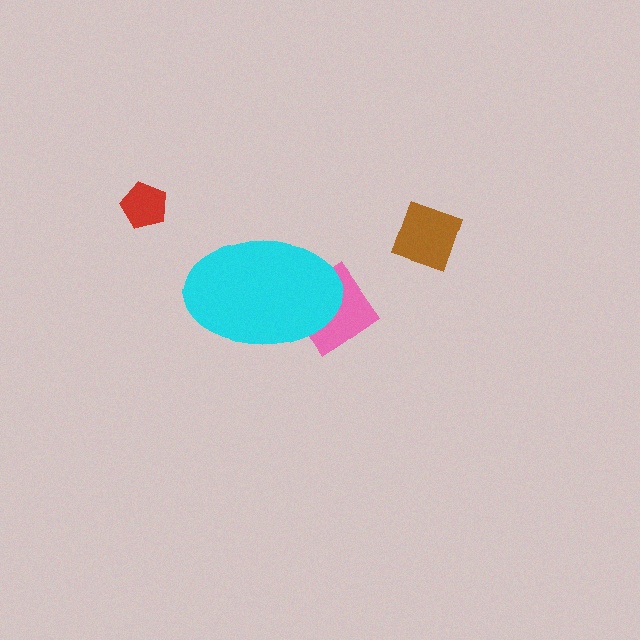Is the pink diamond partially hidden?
Yes, the pink diamond is partially hidden behind the cyan ellipse.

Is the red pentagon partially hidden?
No, the red pentagon is fully visible.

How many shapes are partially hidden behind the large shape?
1 shape is partially hidden.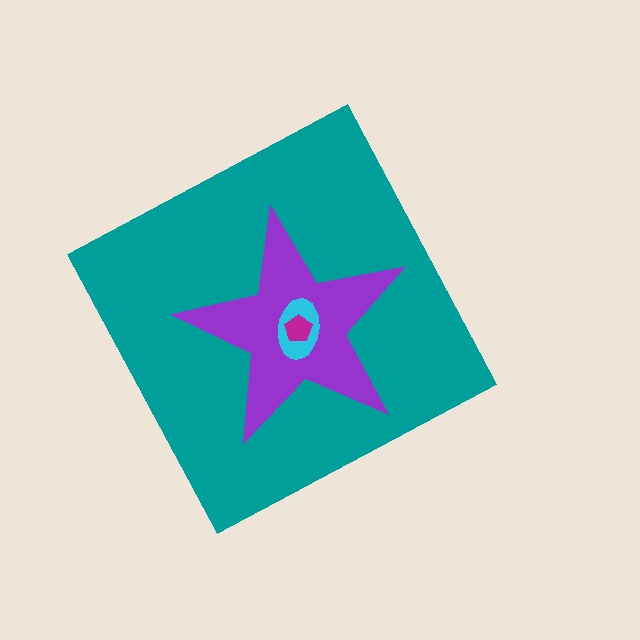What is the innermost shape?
The magenta pentagon.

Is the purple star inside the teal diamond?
Yes.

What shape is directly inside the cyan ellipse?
The magenta pentagon.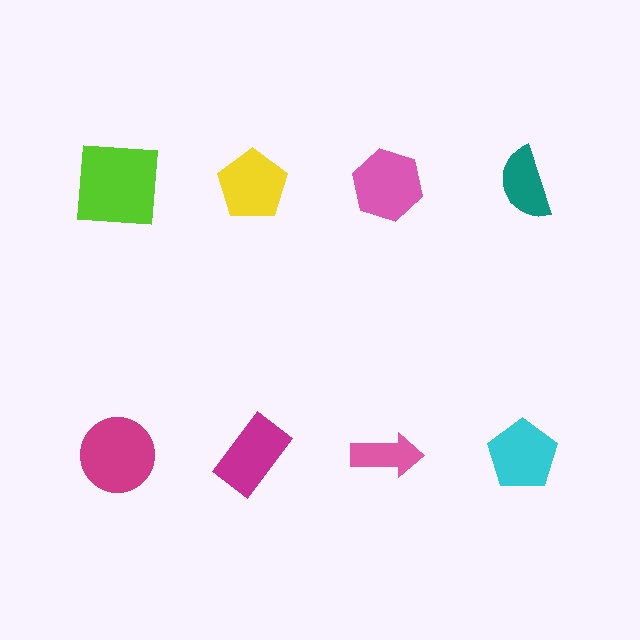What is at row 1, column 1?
A lime square.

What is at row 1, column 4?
A teal semicircle.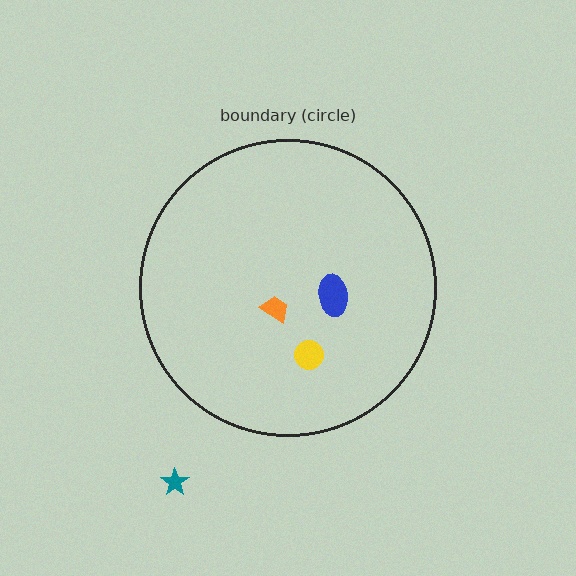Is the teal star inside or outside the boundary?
Outside.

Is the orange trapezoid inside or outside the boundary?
Inside.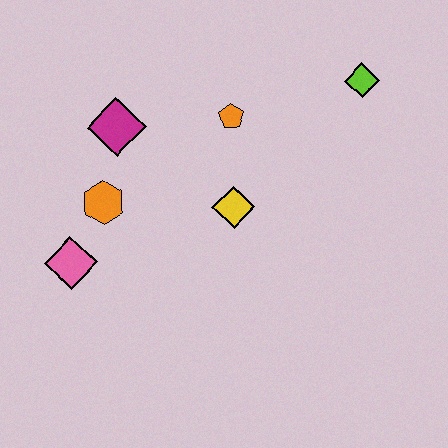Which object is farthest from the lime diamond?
The pink diamond is farthest from the lime diamond.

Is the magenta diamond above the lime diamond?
No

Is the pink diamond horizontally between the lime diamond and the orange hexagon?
No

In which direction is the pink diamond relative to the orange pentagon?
The pink diamond is to the left of the orange pentagon.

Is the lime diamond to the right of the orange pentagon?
Yes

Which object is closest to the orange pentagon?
The yellow diamond is closest to the orange pentagon.